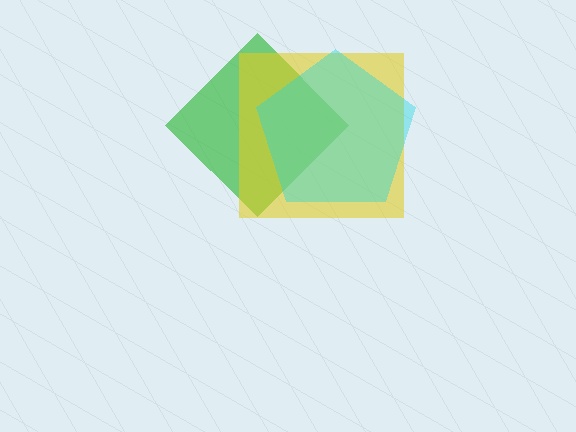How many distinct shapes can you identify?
There are 3 distinct shapes: a green diamond, a yellow square, a cyan pentagon.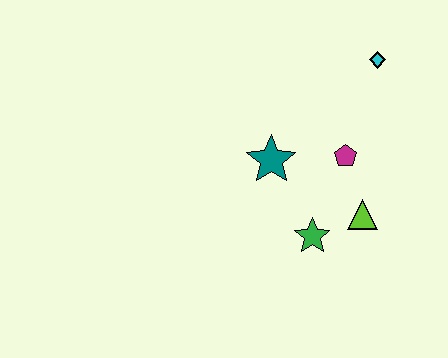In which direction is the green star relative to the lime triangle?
The green star is to the left of the lime triangle.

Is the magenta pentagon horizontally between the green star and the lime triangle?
Yes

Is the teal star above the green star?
Yes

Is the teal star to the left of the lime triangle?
Yes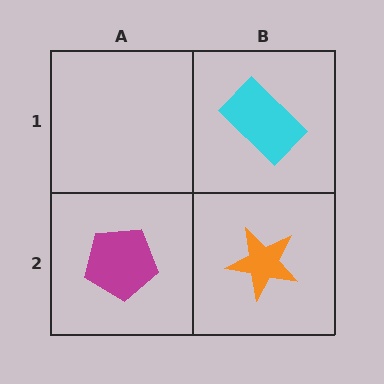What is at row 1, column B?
A cyan rectangle.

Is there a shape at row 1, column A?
No, that cell is empty.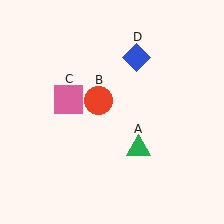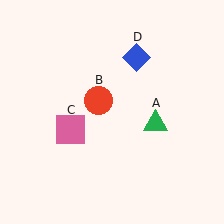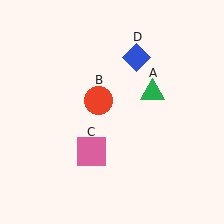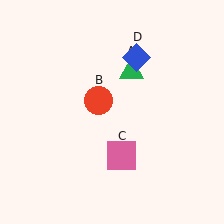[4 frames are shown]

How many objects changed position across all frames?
2 objects changed position: green triangle (object A), pink square (object C).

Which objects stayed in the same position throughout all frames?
Red circle (object B) and blue diamond (object D) remained stationary.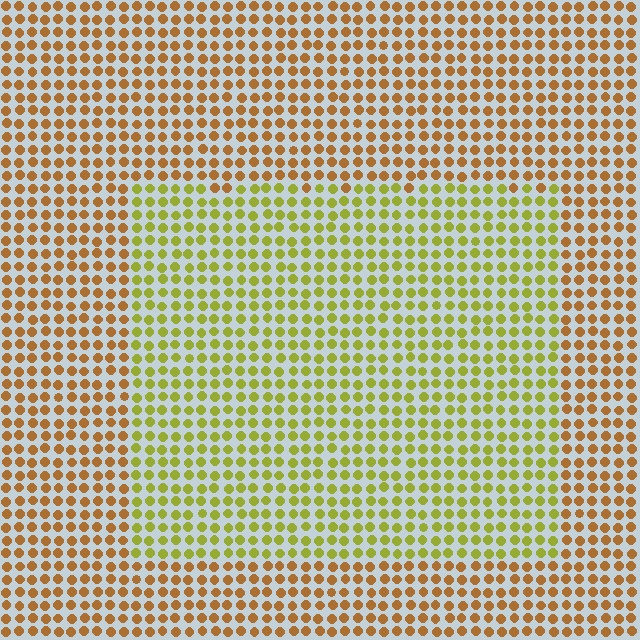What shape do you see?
I see a rectangle.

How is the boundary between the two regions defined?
The boundary is defined purely by a slight shift in hue (about 40 degrees). Spacing, size, and orientation are identical on both sides.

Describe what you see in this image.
The image is filled with small brown elements in a uniform arrangement. A rectangle-shaped region is visible where the elements are tinted to a slightly different hue, forming a subtle color boundary.